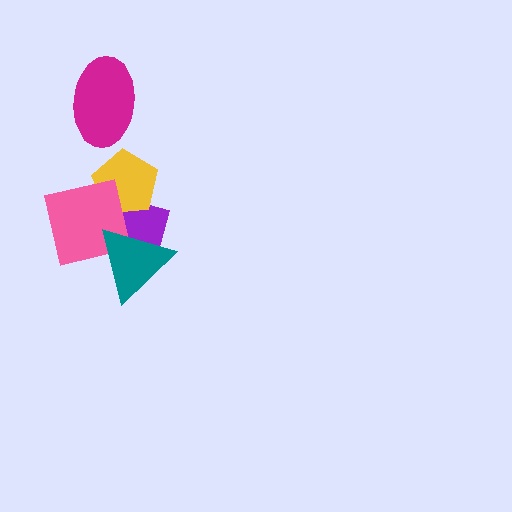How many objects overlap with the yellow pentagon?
2 objects overlap with the yellow pentagon.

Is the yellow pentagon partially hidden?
Yes, it is partially covered by another shape.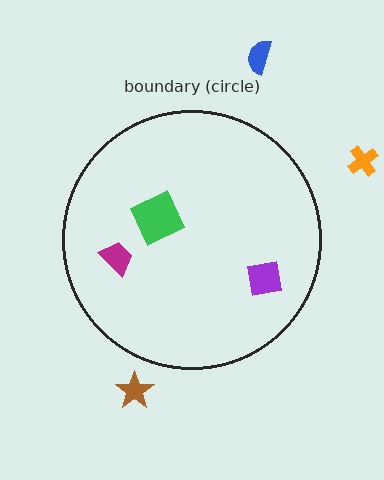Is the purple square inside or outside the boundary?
Inside.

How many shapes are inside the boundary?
3 inside, 3 outside.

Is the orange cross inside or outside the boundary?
Outside.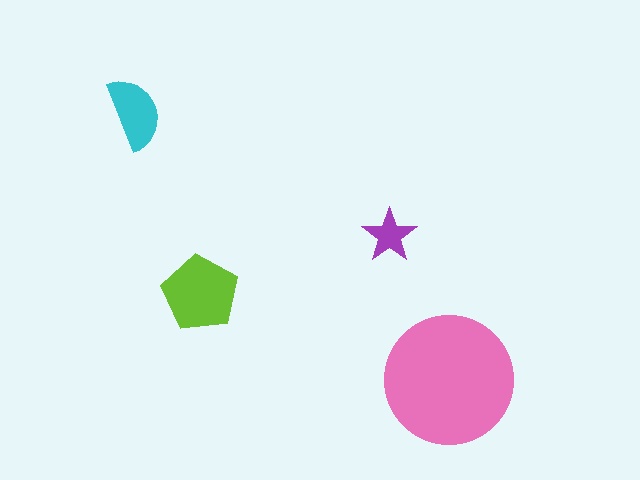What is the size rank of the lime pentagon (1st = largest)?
2nd.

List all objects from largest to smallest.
The pink circle, the lime pentagon, the cyan semicircle, the purple star.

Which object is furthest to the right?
The pink circle is rightmost.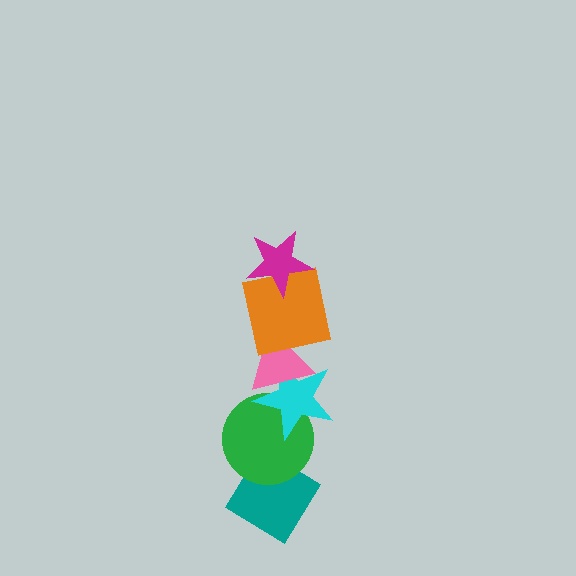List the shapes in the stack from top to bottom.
From top to bottom: the magenta star, the orange square, the pink triangle, the cyan star, the green circle, the teal diamond.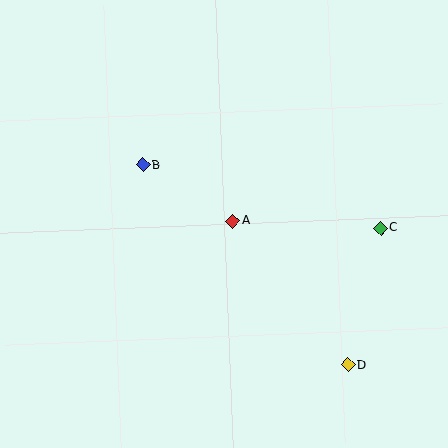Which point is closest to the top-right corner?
Point C is closest to the top-right corner.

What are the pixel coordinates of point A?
Point A is at (232, 221).